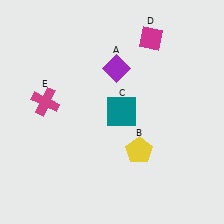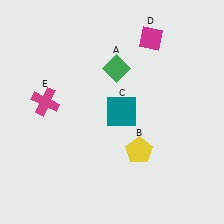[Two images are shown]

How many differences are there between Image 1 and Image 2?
There is 1 difference between the two images.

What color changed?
The diamond (A) changed from purple in Image 1 to green in Image 2.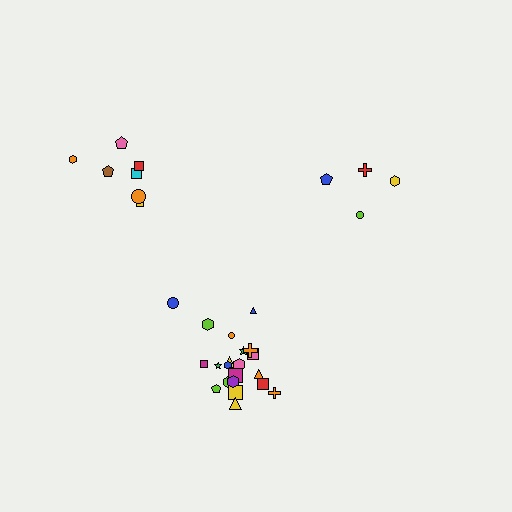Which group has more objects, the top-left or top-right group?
The top-left group.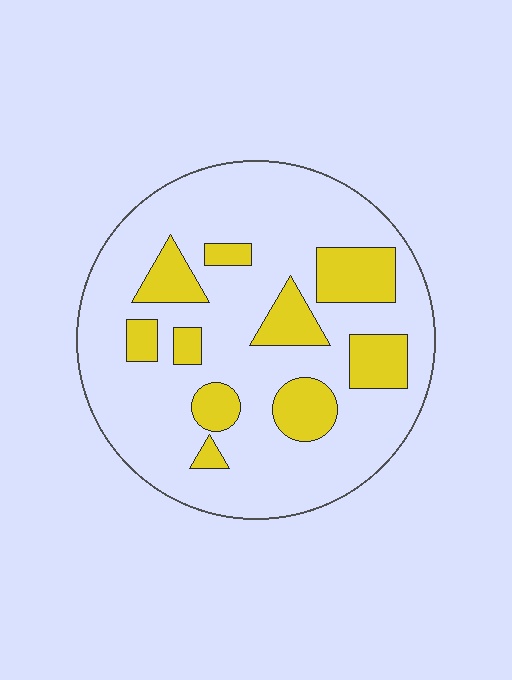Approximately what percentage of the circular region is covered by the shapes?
Approximately 25%.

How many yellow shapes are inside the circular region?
10.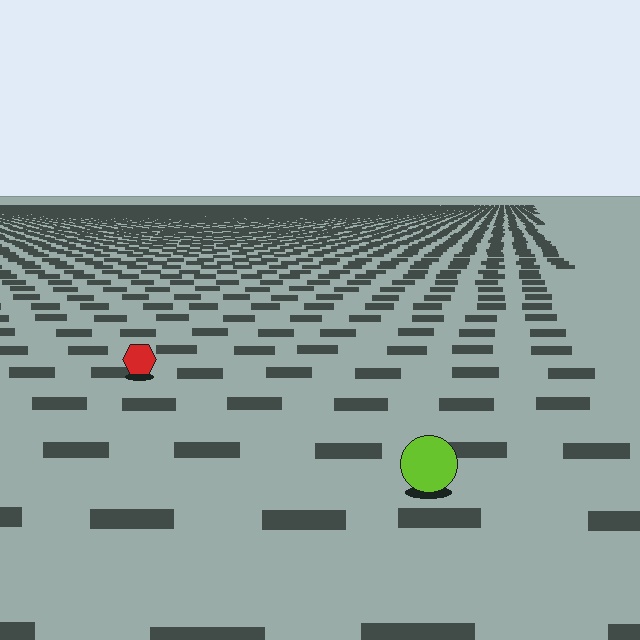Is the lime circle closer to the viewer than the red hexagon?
Yes. The lime circle is closer — you can tell from the texture gradient: the ground texture is coarser near it.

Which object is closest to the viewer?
The lime circle is closest. The texture marks near it are larger and more spread out.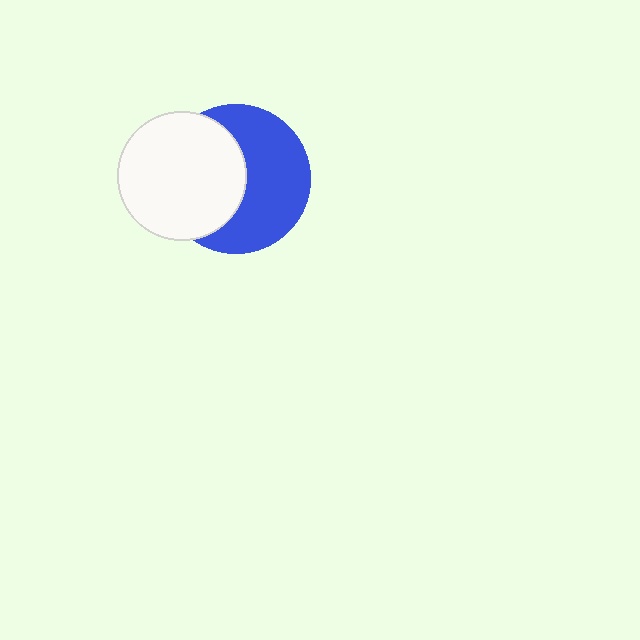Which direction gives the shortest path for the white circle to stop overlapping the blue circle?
Moving left gives the shortest separation.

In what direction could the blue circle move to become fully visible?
The blue circle could move right. That would shift it out from behind the white circle entirely.